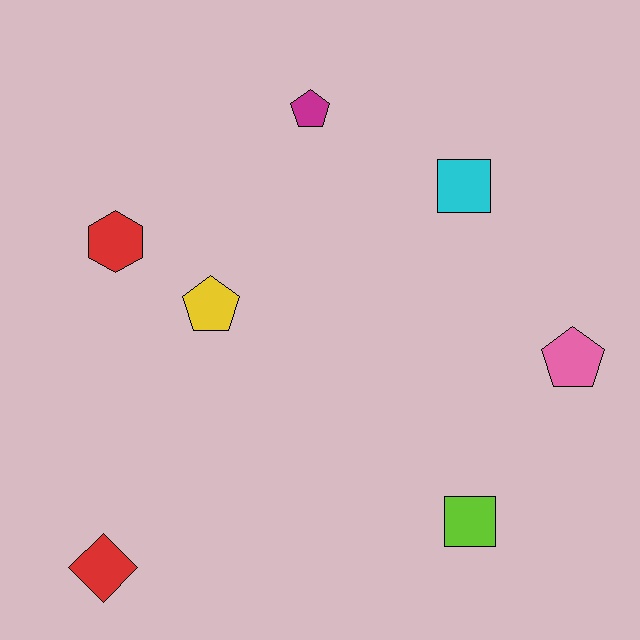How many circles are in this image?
There are no circles.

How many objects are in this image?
There are 7 objects.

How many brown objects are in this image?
There are no brown objects.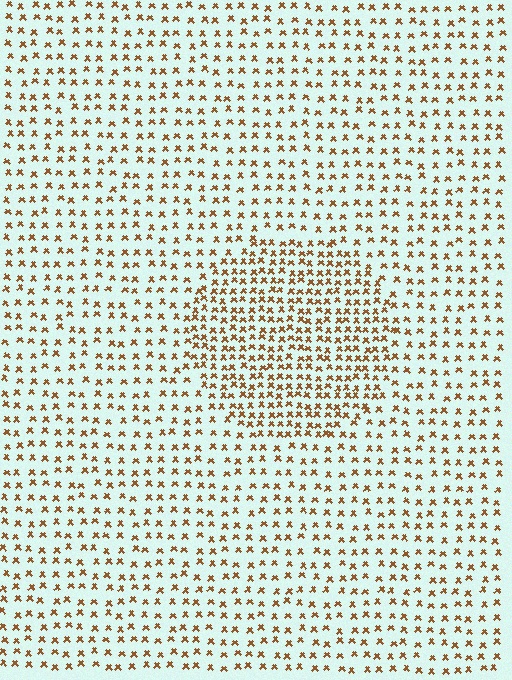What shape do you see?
I see a circle.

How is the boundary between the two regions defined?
The boundary is defined by a change in element density (approximately 1.8x ratio). All elements are the same color, size, and shape.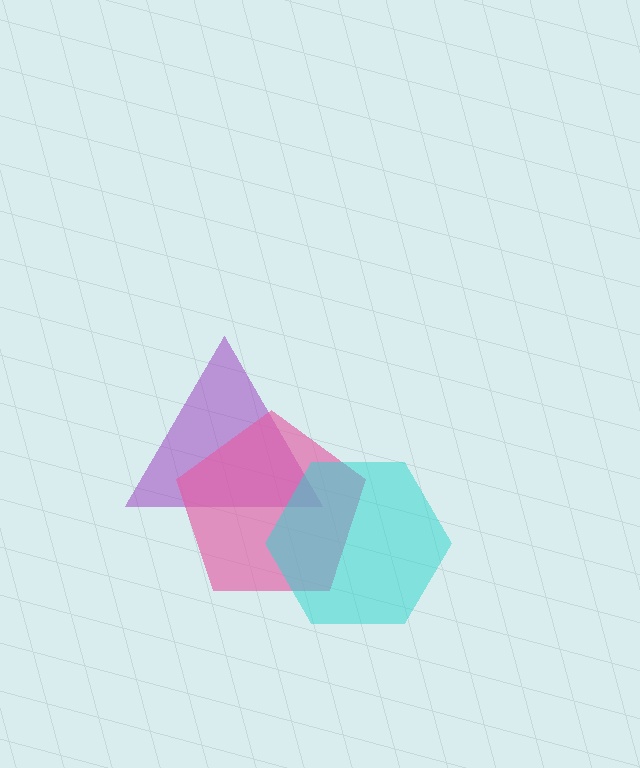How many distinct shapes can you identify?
There are 3 distinct shapes: a purple triangle, a pink pentagon, a cyan hexagon.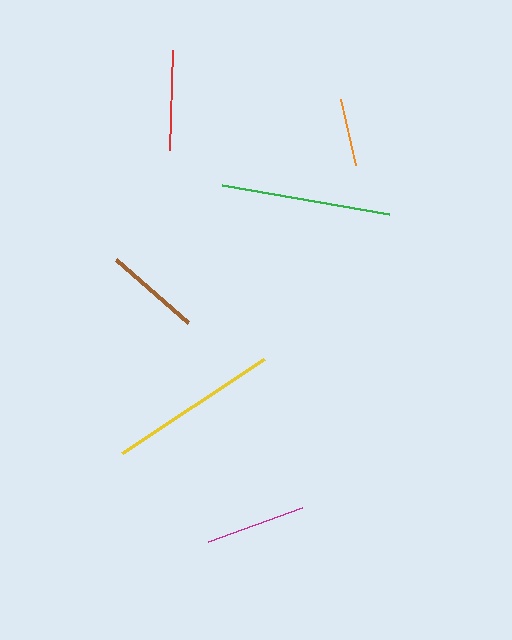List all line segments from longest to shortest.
From longest to shortest: yellow, green, magenta, red, brown, orange.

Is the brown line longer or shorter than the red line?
The red line is longer than the brown line.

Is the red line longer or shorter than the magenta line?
The magenta line is longer than the red line.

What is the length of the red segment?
The red segment is approximately 100 pixels long.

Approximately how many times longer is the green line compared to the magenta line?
The green line is approximately 1.7 times the length of the magenta line.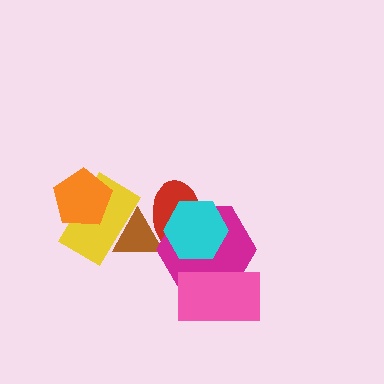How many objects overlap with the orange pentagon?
1 object overlaps with the orange pentagon.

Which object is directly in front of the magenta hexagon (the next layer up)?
The cyan hexagon is directly in front of the magenta hexagon.